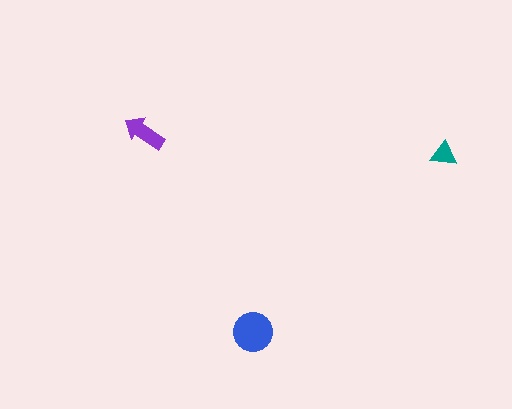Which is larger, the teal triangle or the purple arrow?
The purple arrow.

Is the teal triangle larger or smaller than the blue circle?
Smaller.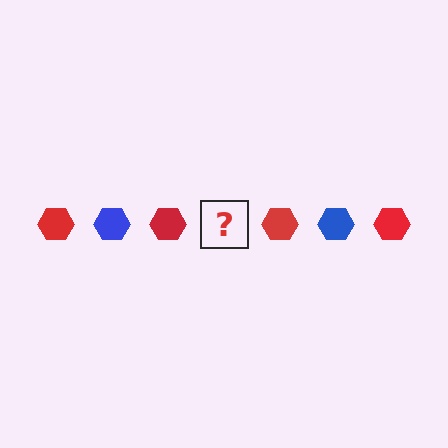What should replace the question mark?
The question mark should be replaced with a blue hexagon.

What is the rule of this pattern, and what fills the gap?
The rule is that the pattern cycles through red, blue hexagons. The gap should be filled with a blue hexagon.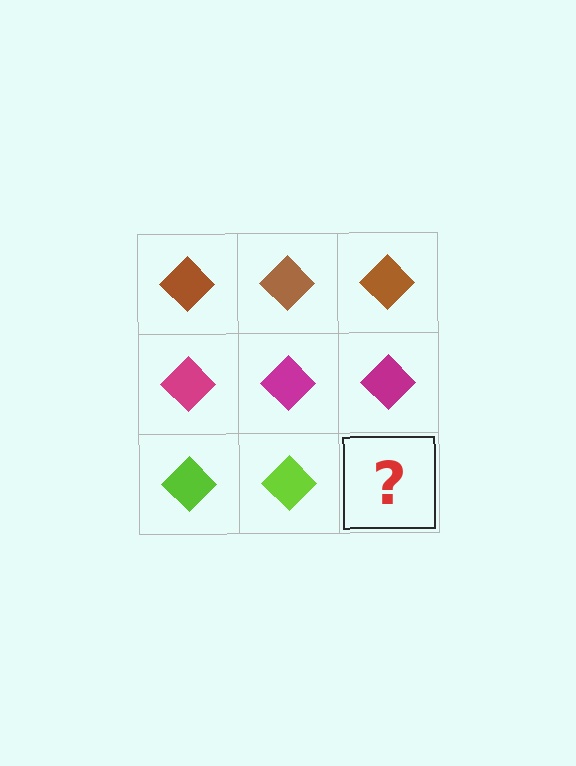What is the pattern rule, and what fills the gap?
The rule is that each row has a consistent color. The gap should be filled with a lime diamond.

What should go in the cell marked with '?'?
The missing cell should contain a lime diamond.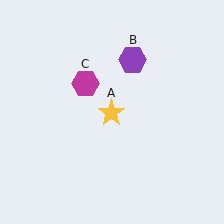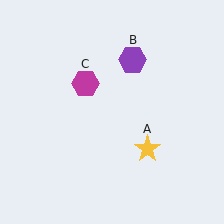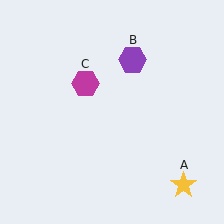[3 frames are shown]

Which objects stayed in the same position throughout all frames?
Purple hexagon (object B) and magenta hexagon (object C) remained stationary.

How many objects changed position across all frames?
1 object changed position: yellow star (object A).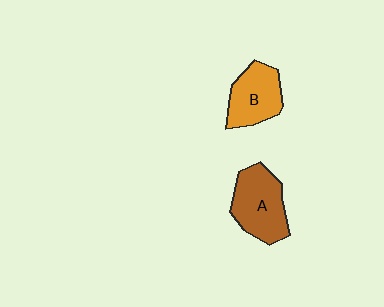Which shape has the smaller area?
Shape B (orange).